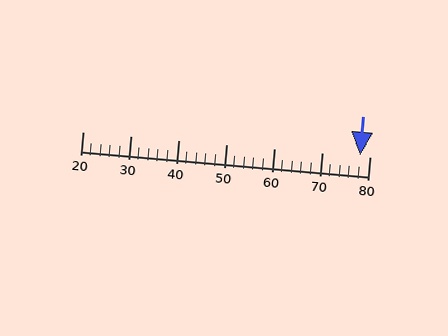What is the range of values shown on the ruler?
The ruler shows values from 20 to 80.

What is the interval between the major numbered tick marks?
The major tick marks are spaced 10 units apart.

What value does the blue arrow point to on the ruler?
The blue arrow points to approximately 78.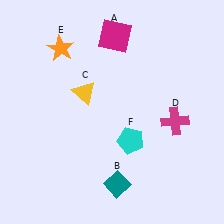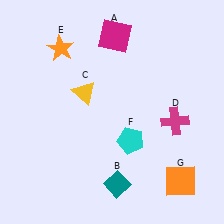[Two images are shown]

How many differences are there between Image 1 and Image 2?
There is 1 difference between the two images.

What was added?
An orange square (G) was added in Image 2.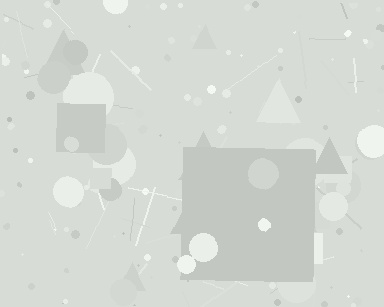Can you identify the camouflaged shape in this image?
The camouflaged shape is a square.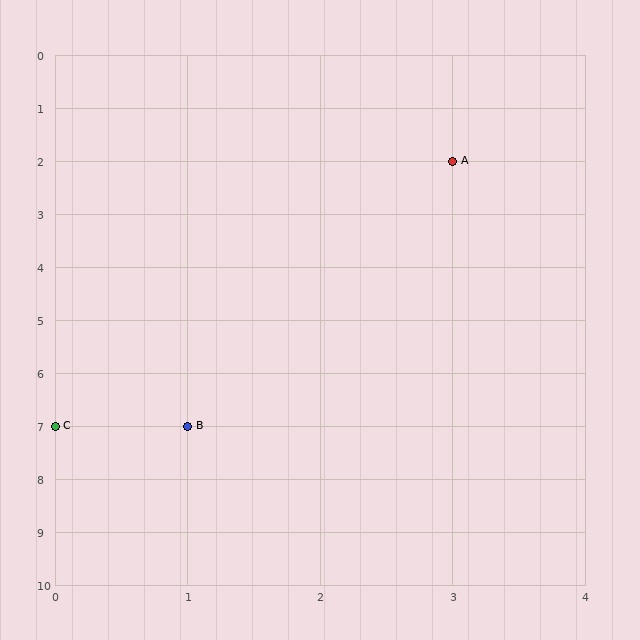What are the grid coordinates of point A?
Point A is at grid coordinates (3, 2).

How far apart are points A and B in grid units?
Points A and B are 2 columns and 5 rows apart (about 5.4 grid units diagonally).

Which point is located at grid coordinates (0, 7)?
Point C is at (0, 7).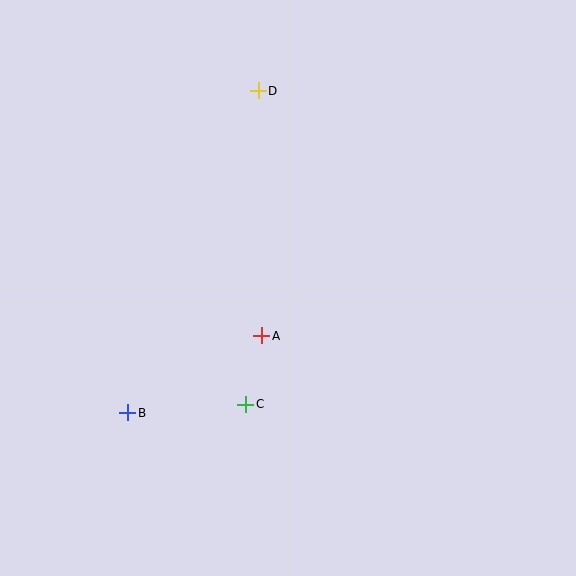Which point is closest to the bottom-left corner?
Point B is closest to the bottom-left corner.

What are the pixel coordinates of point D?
Point D is at (258, 91).